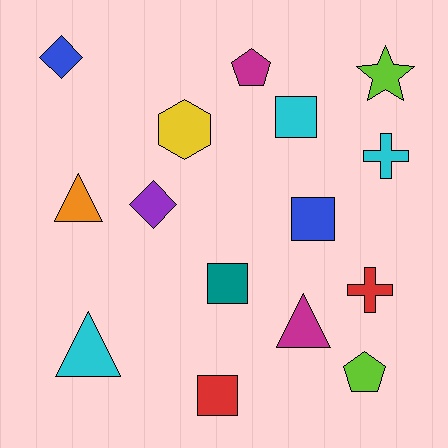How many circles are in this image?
There are no circles.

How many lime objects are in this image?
There are 2 lime objects.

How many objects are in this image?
There are 15 objects.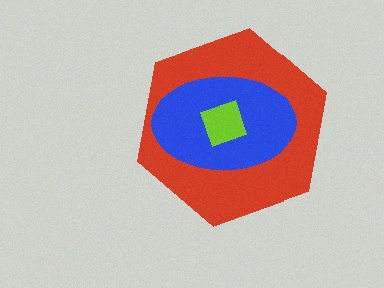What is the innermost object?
The lime square.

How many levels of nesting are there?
3.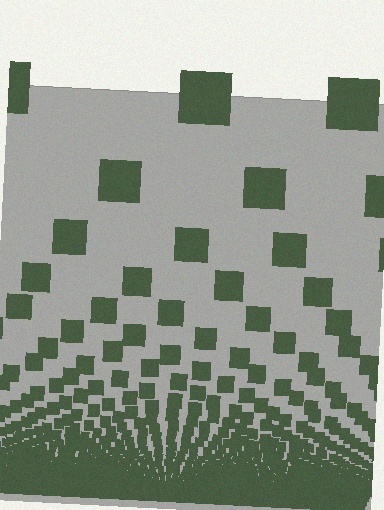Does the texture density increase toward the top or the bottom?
Density increases toward the bottom.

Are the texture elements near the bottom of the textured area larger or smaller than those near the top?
Smaller. The gradient is inverted — elements near the bottom are smaller and denser.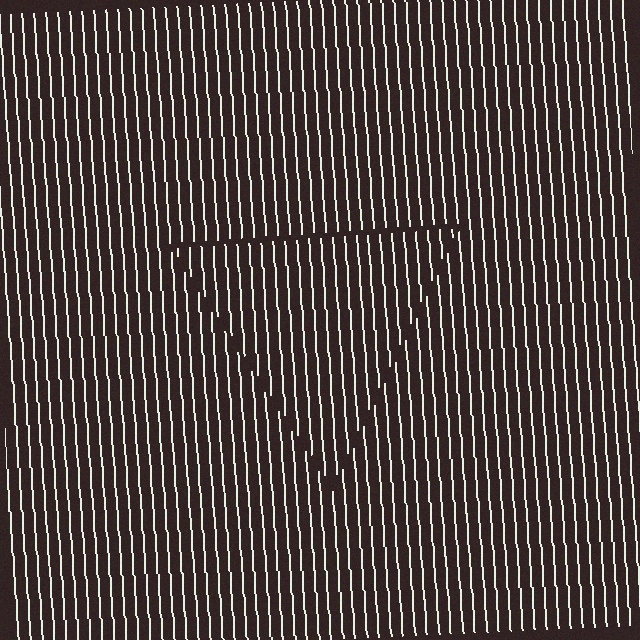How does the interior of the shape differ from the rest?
The interior of the shape contains the same grating, shifted by half a period — the contour is defined by the phase discontinuity where line-ends from the inner and outer gratings abut.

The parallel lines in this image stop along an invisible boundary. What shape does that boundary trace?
An illusory triangle. The interior of the shape contains the same grating, shifted by half a period — the contour is defined by the phase discontinuity where line-ends from the inner and outer gratings abut.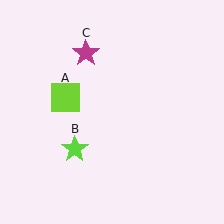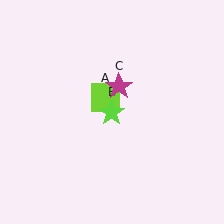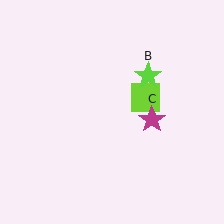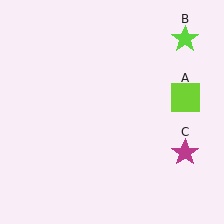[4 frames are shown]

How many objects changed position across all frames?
3 objects changed position: lime square (object A), lime star (object B), magenta star (object C).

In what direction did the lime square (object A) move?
The lime square (object A) moved right.